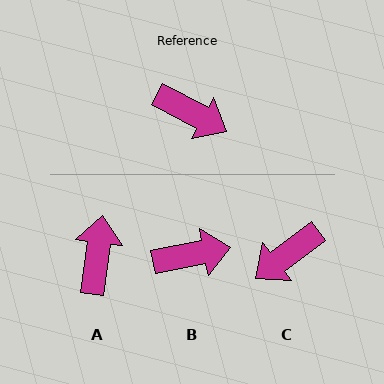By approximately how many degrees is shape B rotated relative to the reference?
Approximately 39 degrees counter-clockwise.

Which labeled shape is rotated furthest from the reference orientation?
C, about 115 degrees away.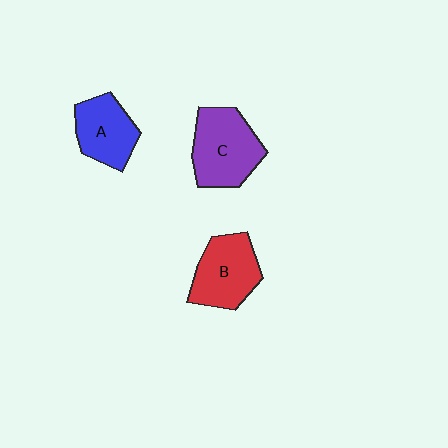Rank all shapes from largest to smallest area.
From largest to smallest: C (purple), B (red), A (blue).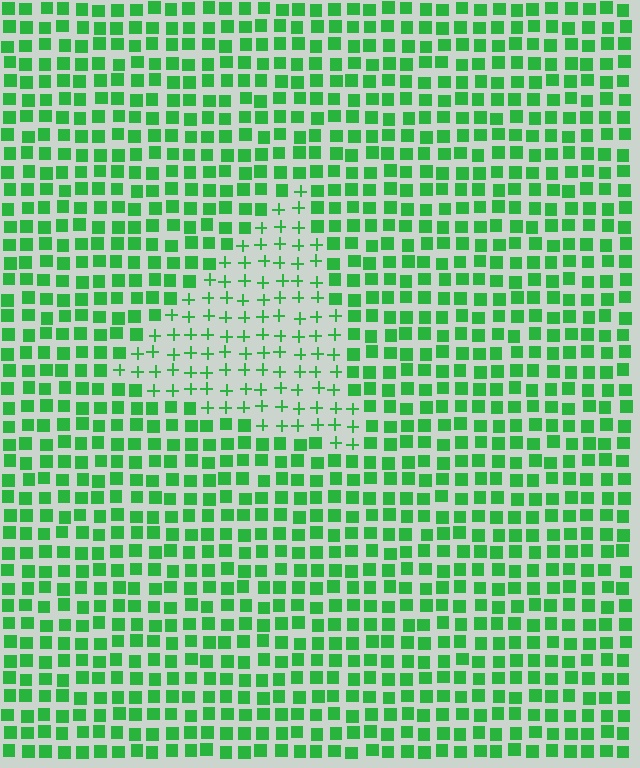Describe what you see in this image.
The image is filled with small green elements arranged in a uniform grid. A triangle-shaped region contains plus signs, while the surrounding area contains squares. The boundary is defined purely by the change in element shape.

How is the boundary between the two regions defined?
The boundary is defined by a change in element shape: plus signs inside vs. squares outside. All elements share the same color and spacing.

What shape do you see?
I see a triangle.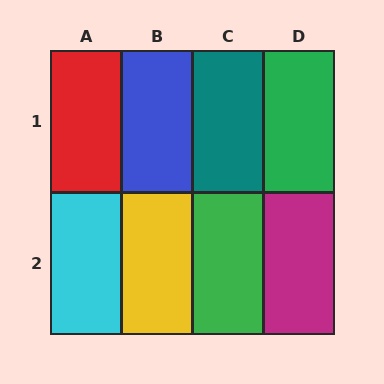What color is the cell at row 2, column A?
Cyan.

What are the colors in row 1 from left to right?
Red, blue, teal, green.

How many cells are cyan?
1 cell is cyan.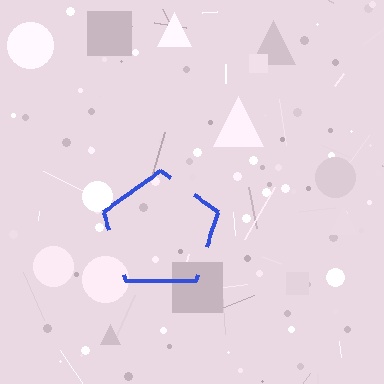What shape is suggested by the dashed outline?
The dashed outline suggests a pentagon.